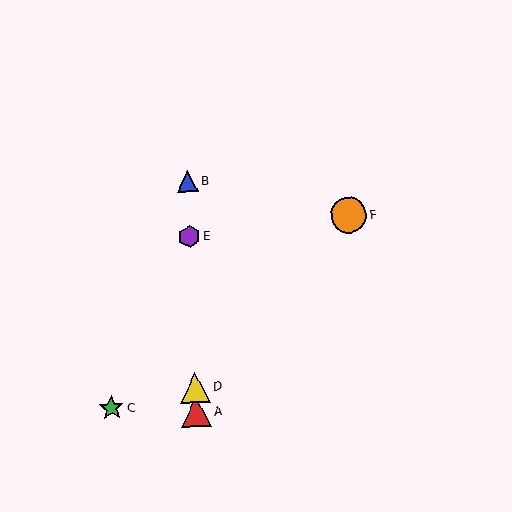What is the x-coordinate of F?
Object F is at x≈349.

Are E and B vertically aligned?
Yes, both are at x≈190.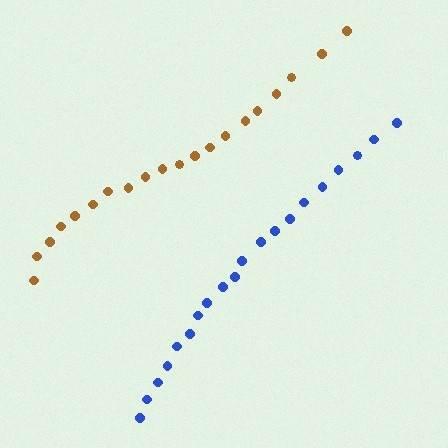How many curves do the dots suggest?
There are 2 distinct paths.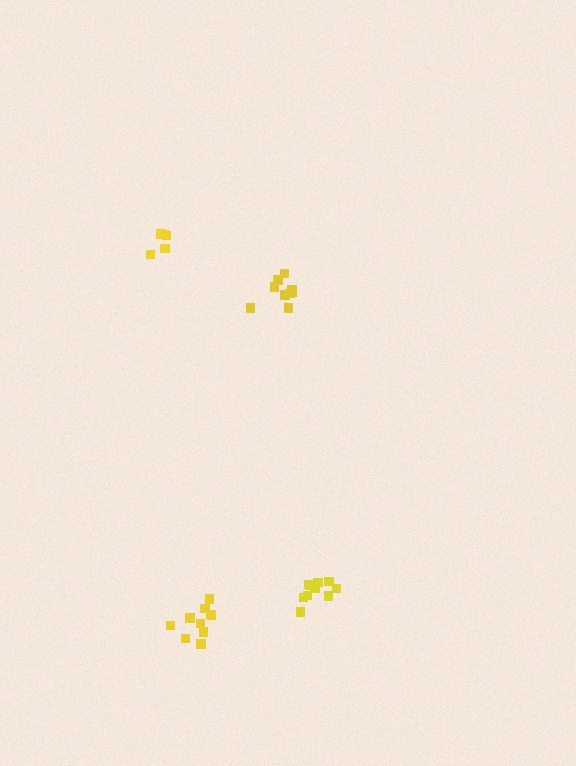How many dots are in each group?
Group 1: 9 dots, Group 2: 11 dots, Group 3: 5 dots, Group 4: 9 dots (34 total).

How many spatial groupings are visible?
There are 4 spatial groupings.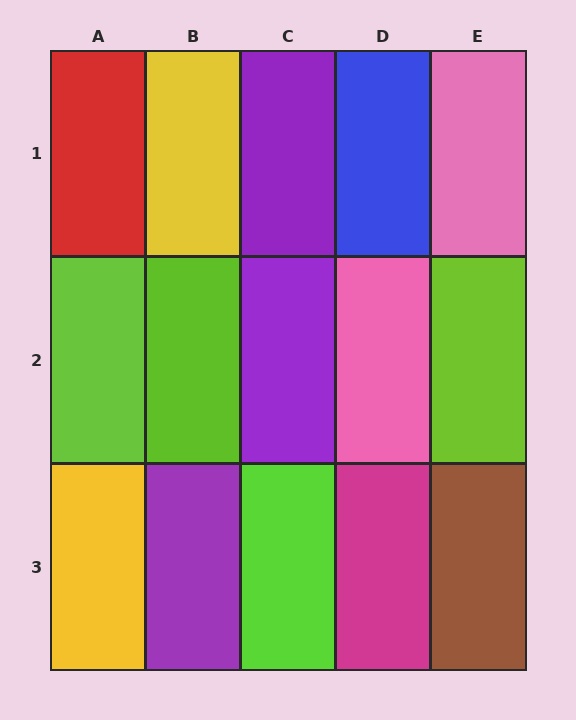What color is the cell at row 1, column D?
Blue.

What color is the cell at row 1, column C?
Purple.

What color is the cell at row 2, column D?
Pink.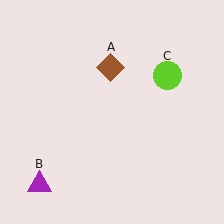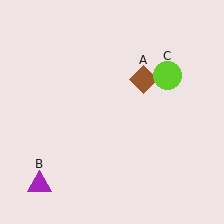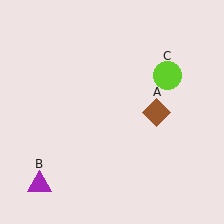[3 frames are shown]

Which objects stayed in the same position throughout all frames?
Purple triangle (object B) and lime circle (object C) remained stationary.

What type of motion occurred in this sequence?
The brown diamond (object A) rotated clockwise around the center of the scene.